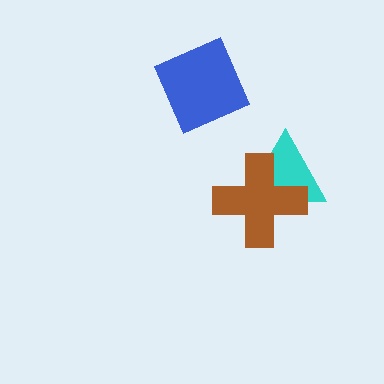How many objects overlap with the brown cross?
1 object overlaps with the brown cross.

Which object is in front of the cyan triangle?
The brown cross is in front of the cyan triangle.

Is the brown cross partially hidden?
No, no other shape covers it.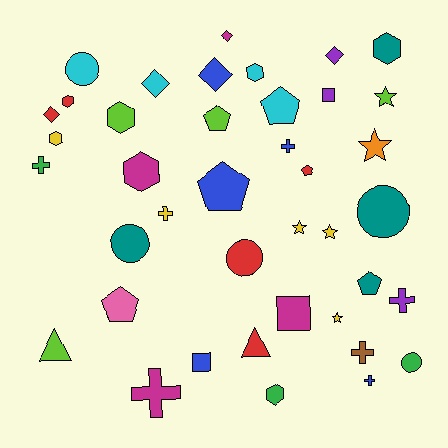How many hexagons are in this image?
There are 7 hexagons.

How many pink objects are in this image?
There is 1 pink object.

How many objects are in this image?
There are 40 objects.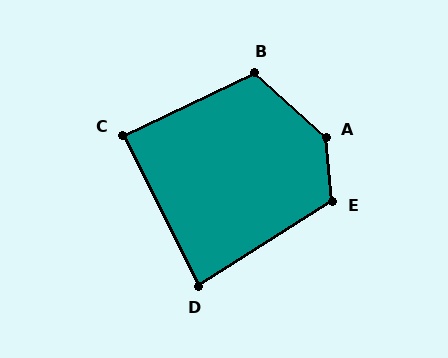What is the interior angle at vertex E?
Approximately 118 degrees (obtuse).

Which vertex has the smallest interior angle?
D, at approximately 84 degrees.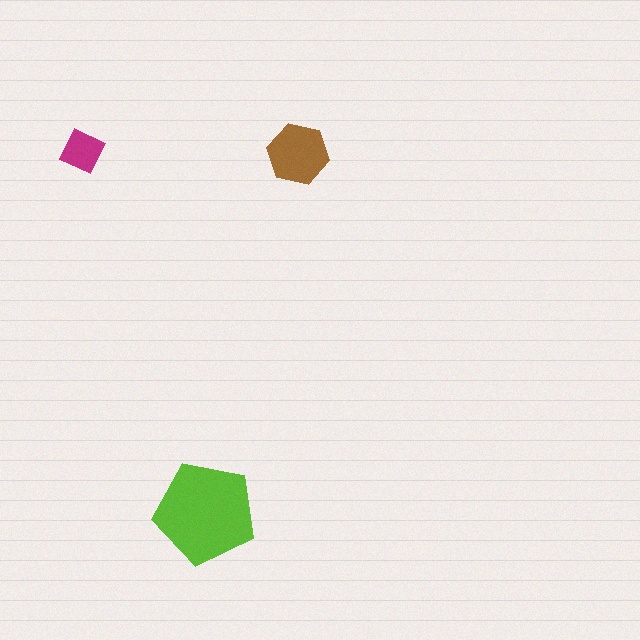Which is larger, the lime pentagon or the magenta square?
The lime pentagon.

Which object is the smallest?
The magenta square.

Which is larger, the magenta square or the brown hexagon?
The brown hexagon.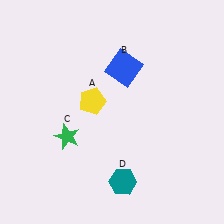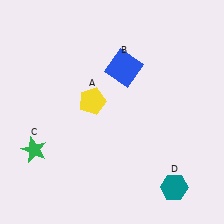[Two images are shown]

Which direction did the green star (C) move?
The green star (C) moved left.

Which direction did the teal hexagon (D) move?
The teal hexagon (D) moved right.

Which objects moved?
The objects that moved are: the green star (C), the teal hexagon (D).